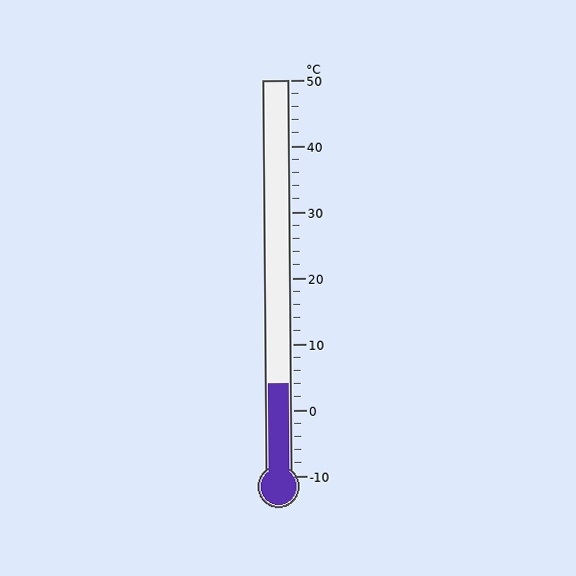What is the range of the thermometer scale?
The thermometer scale ranges from -10°C to 50°C.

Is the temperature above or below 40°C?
The temperature is below 40°C.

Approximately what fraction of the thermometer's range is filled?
The thermometer is filled to approximately 25% of its range.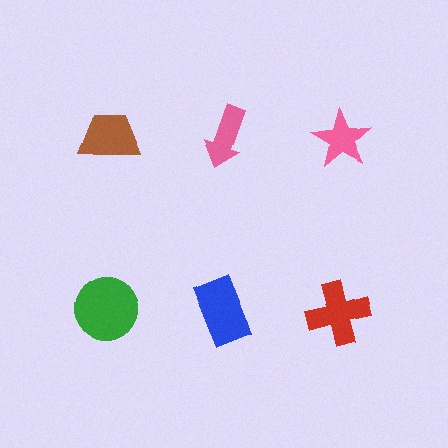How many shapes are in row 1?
3 shapes.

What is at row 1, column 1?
A brown trapezoid.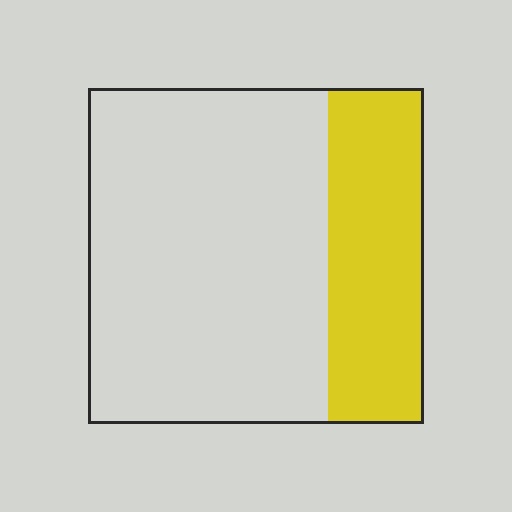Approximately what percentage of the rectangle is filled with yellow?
Approximately 30%.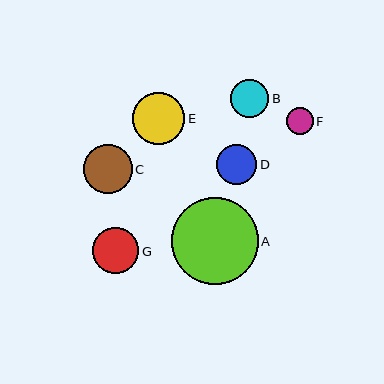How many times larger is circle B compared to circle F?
Circle B is approximately 1.4 times the size of circle F.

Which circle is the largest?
Circle A is the largest with a size of approximately 86 pixels.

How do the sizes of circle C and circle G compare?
Circle C and circle G are approximately the same size.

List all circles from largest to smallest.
From largest to smallest: A, E, C, G, D, B, F.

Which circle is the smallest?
Circle F is the smallest with a size of approximately 27 pixels.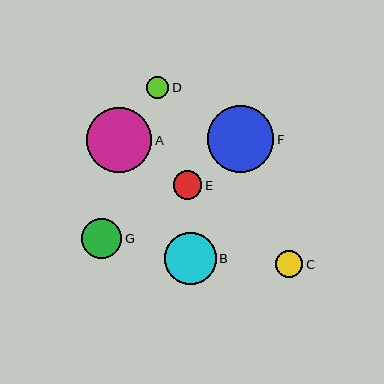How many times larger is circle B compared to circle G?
Circle B is approximately 1.3 times the size of circle G.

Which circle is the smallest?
Circle D is the smallest with a size of approximately 22 pixels.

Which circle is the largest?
Circle F is the largest with a size of approximately 66 pixels.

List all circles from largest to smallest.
From largest to smallest: F, A, B, G, E, C, D.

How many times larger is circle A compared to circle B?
Circle A is approximately 1.3 times the size of circle B.